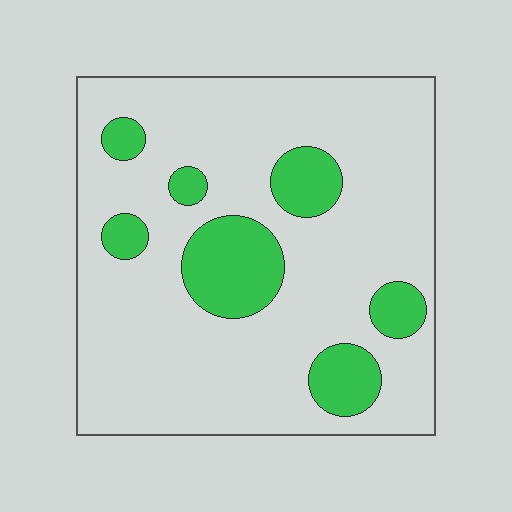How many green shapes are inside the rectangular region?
7.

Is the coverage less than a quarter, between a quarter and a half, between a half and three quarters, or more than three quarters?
Less than a quarter.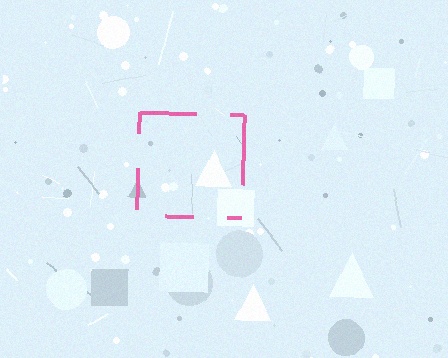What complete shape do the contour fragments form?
The contour fragments form a square.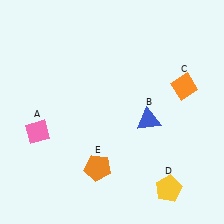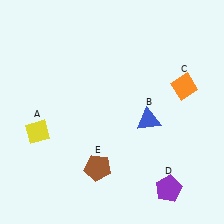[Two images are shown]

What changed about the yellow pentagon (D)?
In Image 1, D is yellow. In Image 2, it changed to purple.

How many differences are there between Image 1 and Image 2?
There are 3 differences between the two images.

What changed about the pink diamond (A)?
In Image 1, A is pink. In Image 2, it changed to yellow.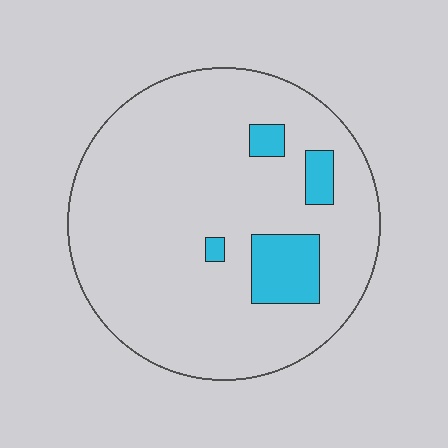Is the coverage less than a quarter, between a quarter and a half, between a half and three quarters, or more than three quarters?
Less than a quarter.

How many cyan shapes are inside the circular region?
4.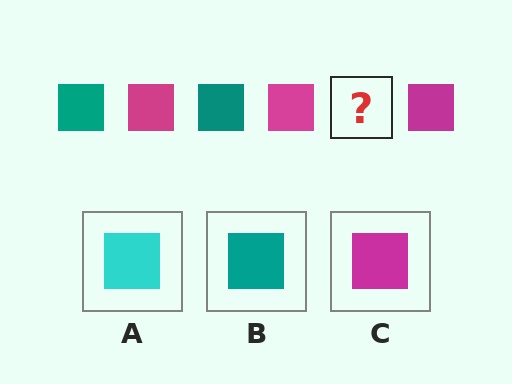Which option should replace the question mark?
Option B.